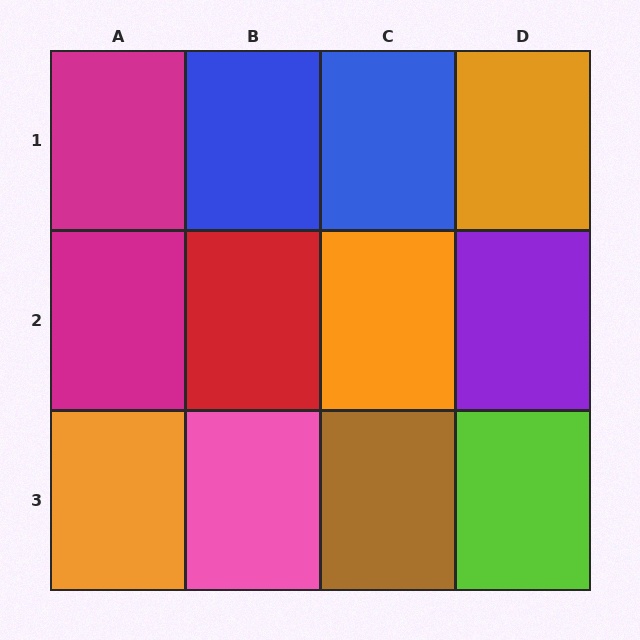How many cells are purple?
1 cell is purple.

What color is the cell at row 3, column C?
Brown.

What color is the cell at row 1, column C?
Blue.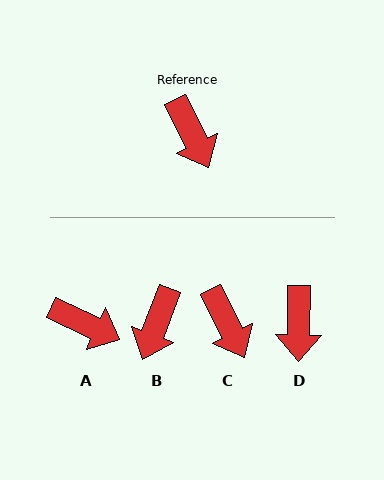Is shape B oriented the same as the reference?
No, it is off by about 47 degrees.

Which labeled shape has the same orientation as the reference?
C.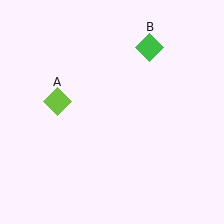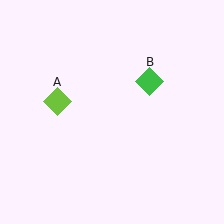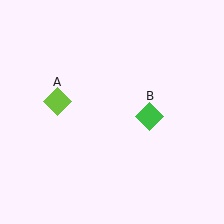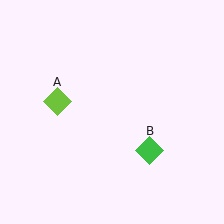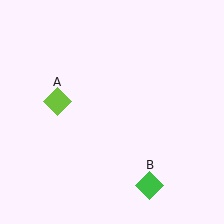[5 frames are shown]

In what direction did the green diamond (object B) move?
The green diamond (object B) moved down.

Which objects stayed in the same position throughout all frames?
Lime diamond (object A) remained stationary.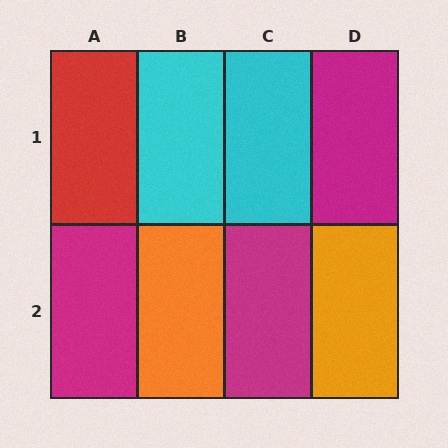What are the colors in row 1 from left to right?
Red, cyan, cyan, magenta.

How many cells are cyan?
2 cells are cyan.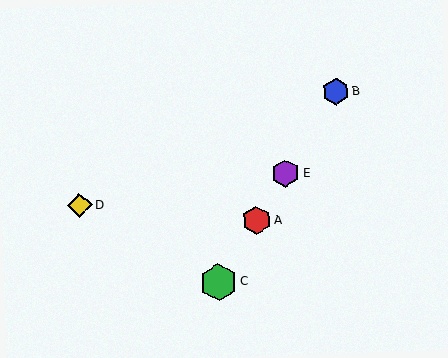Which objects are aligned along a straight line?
Objects A, B, C, E are aligned along a straight line.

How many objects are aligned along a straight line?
4 objects (A, B, C, E) are aligned along a straight line.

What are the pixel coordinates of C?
Object C is at (219, 283).